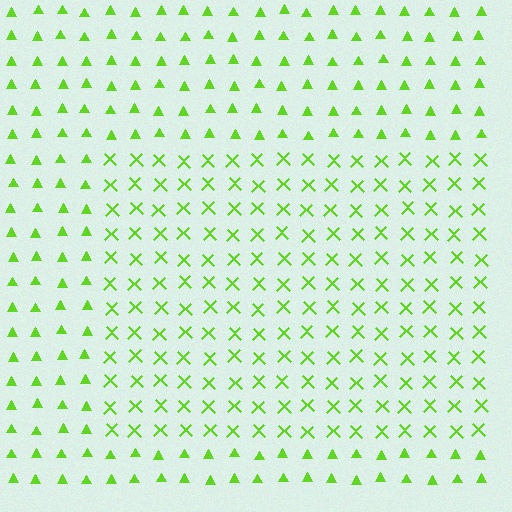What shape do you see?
I see a rectangle.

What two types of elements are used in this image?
The image uses X marks inside the rectangle region and triangles outside it.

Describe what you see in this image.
The image is filled with small lime elements arranged in a uniform grid. A rectangle-shaped region contains X marks, while the surrounding area contains triangles. The boundary is defined purely by the change in element shape.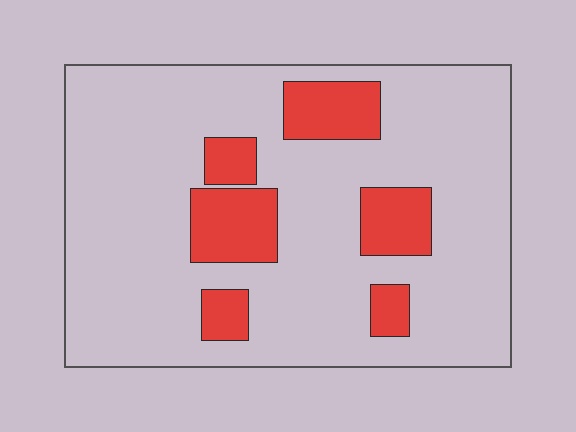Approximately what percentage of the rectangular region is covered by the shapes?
Approximately 20%.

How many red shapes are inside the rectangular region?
6.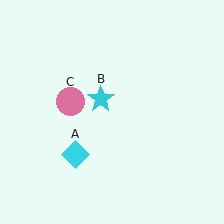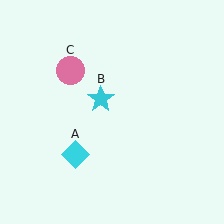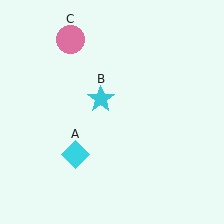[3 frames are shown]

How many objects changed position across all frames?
1 object changed position: pink circle (object C).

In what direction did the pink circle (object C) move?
The pink circle (object C) moved up.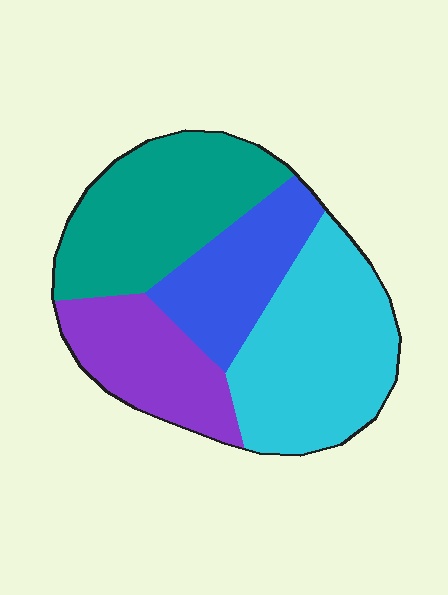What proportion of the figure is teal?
Teal covers 29% of the figure.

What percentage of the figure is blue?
Blue covers around 20% of the figure.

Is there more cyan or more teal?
Cyan.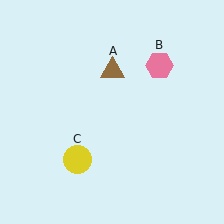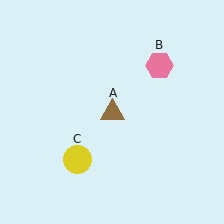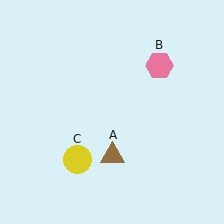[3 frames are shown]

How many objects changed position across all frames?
1 object changed position: brown triangle (object A).